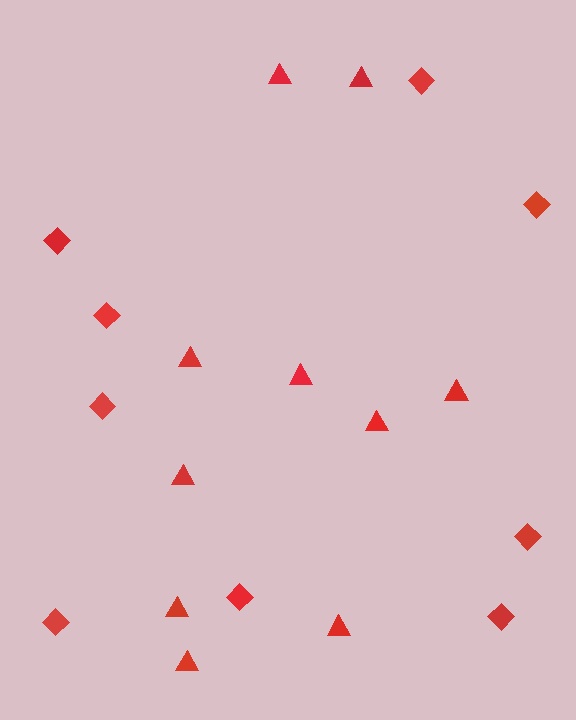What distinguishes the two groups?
There are 2 groups: one group of diamonds (9) and one group of triangles (10).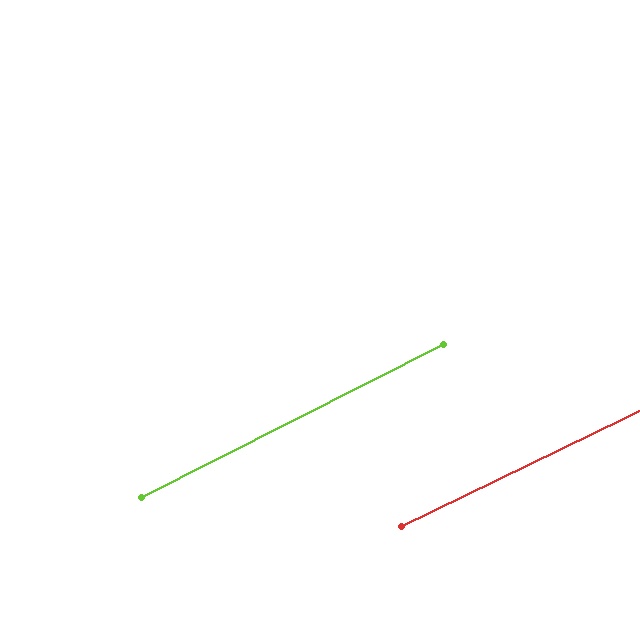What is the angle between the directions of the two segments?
Approximately 1 degree.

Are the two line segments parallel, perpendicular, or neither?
Parallel — their directions differ by only 0.9°.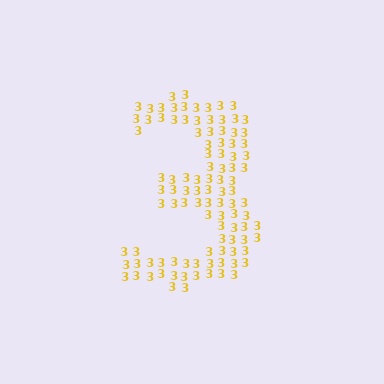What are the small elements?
The small elements are digit 3's.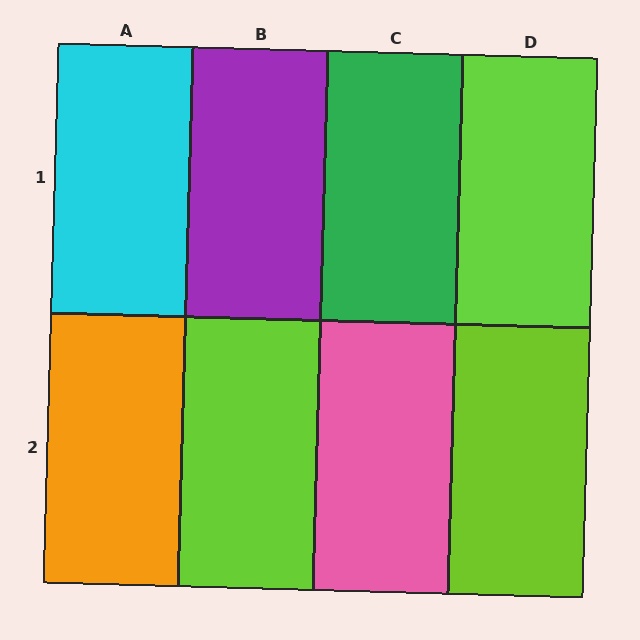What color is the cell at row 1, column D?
Lime.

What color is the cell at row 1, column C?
Green.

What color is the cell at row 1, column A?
Cyan.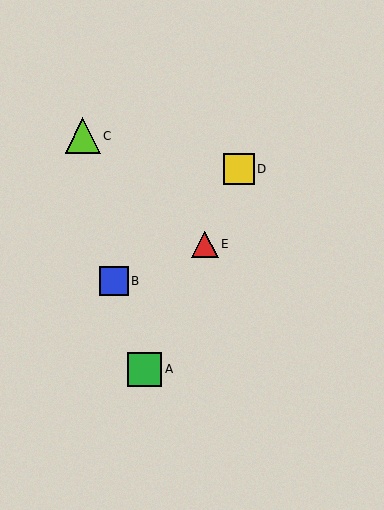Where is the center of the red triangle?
The center of the red triangle is at (205, 244).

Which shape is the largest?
The lime triangle (labeled C) is the largest.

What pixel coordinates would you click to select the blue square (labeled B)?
Click at (114, 281) to select the blue square B.